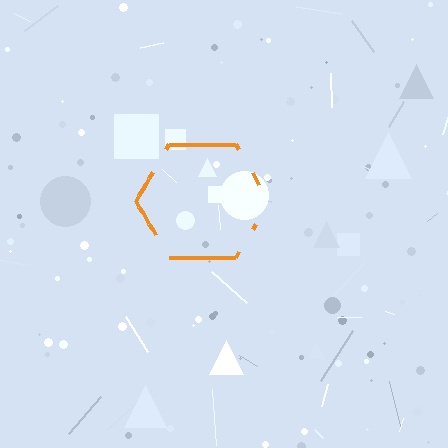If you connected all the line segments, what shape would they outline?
They would outline a hexagon.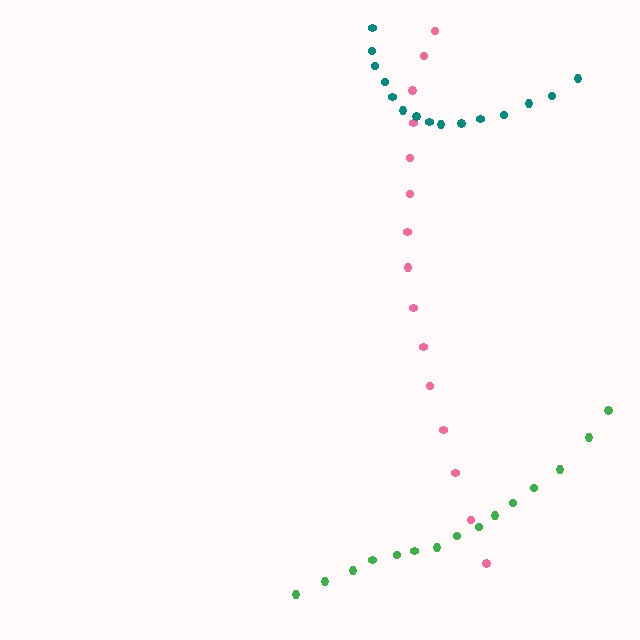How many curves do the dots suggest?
There are 3 distinct paths.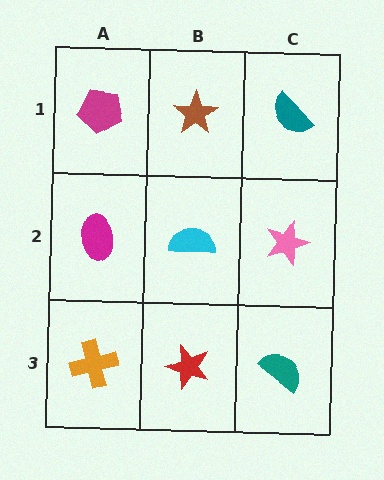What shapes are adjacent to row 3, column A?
A magenta ellipse (row 2, column A), a red star (row 3, column B).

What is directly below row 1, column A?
A magenta ellipse.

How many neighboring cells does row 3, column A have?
2.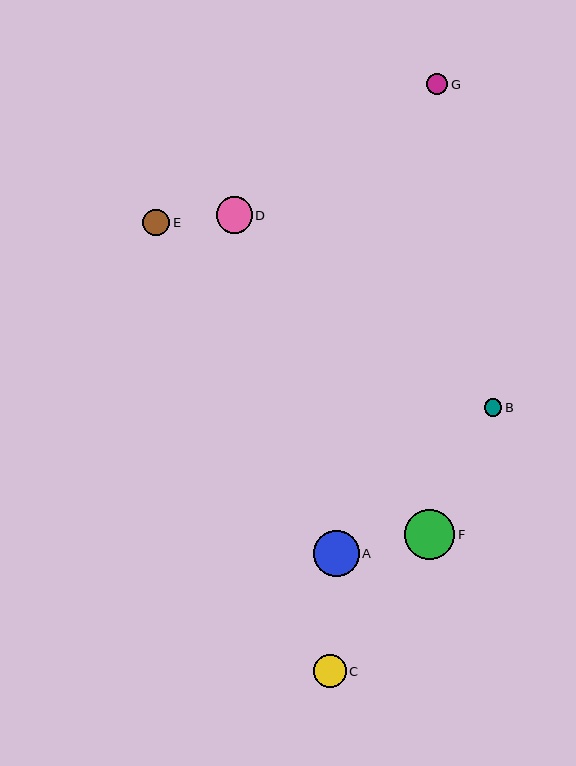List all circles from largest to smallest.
From largest to smallest: F, A, D, C, E, G, B.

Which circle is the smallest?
Circle B is the smallest with a size of approximately 17 pixels.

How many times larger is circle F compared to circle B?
Circle F is approximately 2.9 times the size of circle B.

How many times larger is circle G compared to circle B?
Circle G is approximately 1.2 times the size of circle B.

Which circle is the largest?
Circle F is the largest with a size of approximately 50 pixels.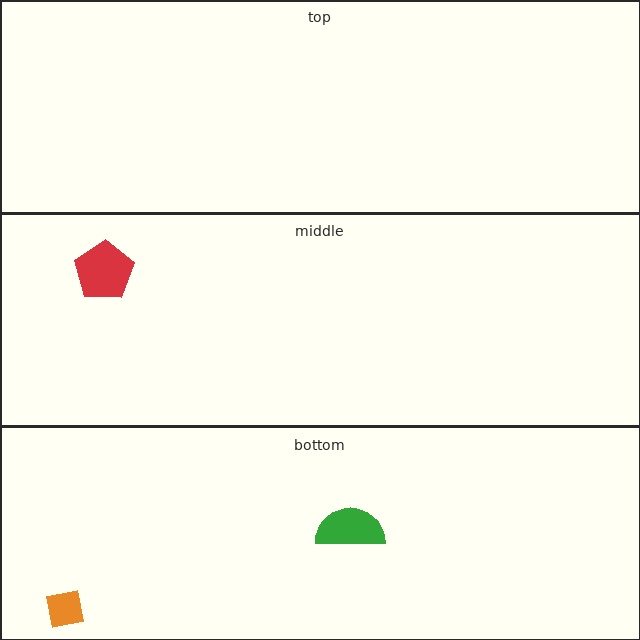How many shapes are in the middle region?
1.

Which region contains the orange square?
The bottom region.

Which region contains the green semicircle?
The bottom region.